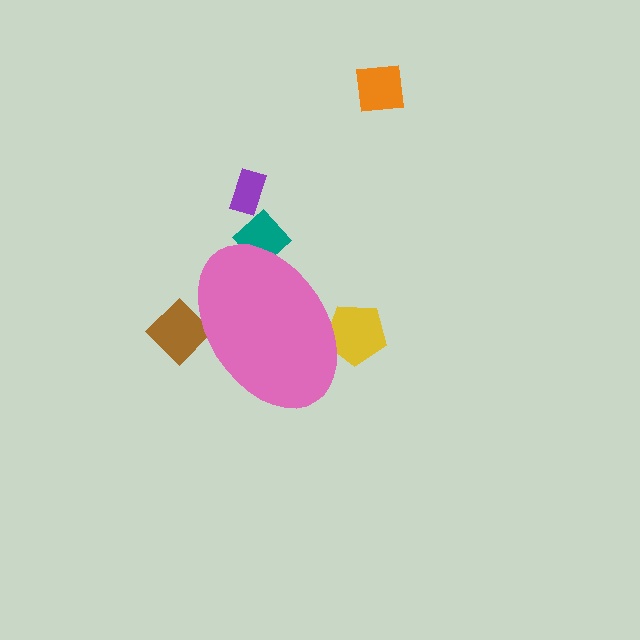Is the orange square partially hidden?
No, the orange square is fully visible.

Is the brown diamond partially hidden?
Yes, the brown diamond is partially hidden behind the pink ellipse.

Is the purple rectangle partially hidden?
No, the purple rectangle is fully visible.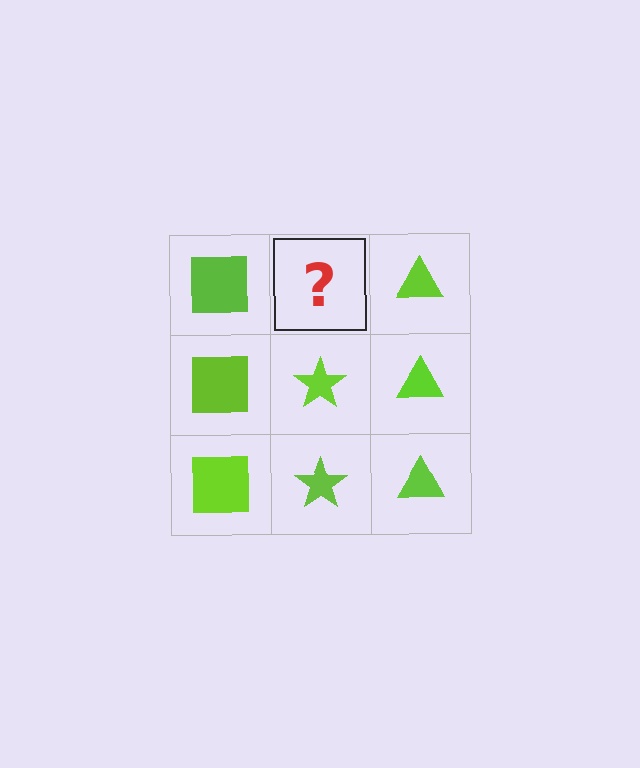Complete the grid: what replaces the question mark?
The question mark should be replaced with a lime star.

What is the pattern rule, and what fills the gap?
The rule is that each column has a consistent shape. The gap should be filled with a lime star.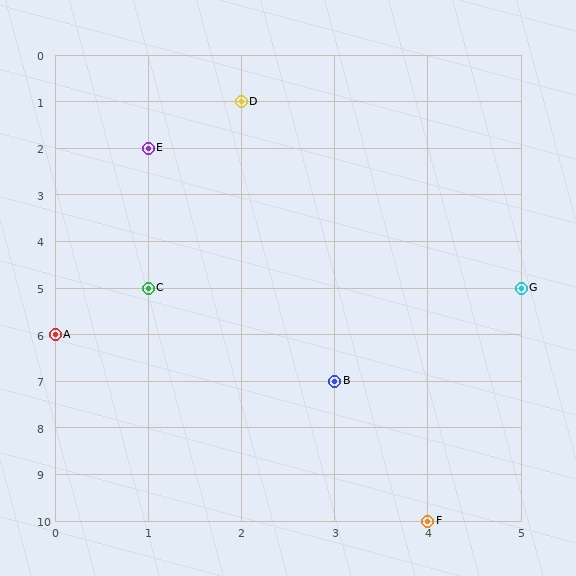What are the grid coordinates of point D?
Point D is at grid coordinates (2, 1).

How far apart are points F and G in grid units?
Points F and G are 1 column and 5 rows apart (about 5.1 grid units diagonally).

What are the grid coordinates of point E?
Point E is at grid coordinates (1, 2).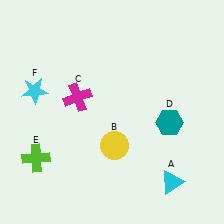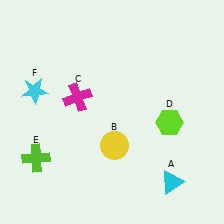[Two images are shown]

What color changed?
The hexagon (D) changed from teal in Image 1 to lime in Image 2.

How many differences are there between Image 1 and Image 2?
There is 1 difference between the two images.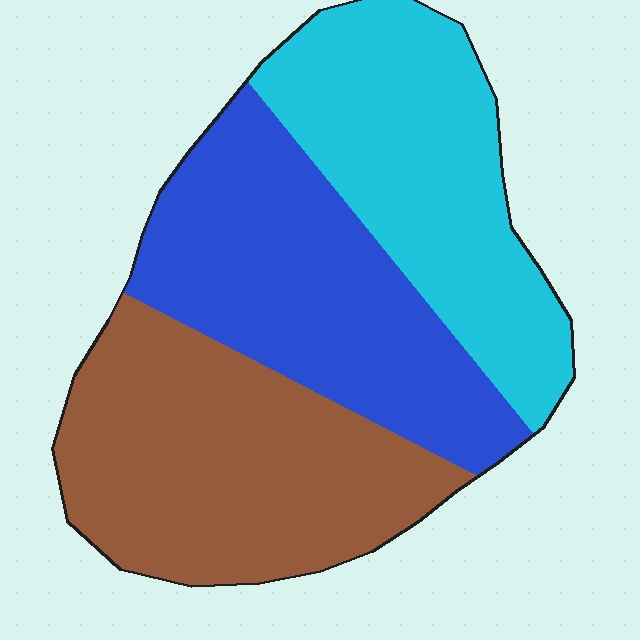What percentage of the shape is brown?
Brown takes up about three eighths (3/8) of the shape.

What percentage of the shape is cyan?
Cyan covers roughly 30% of the shape.